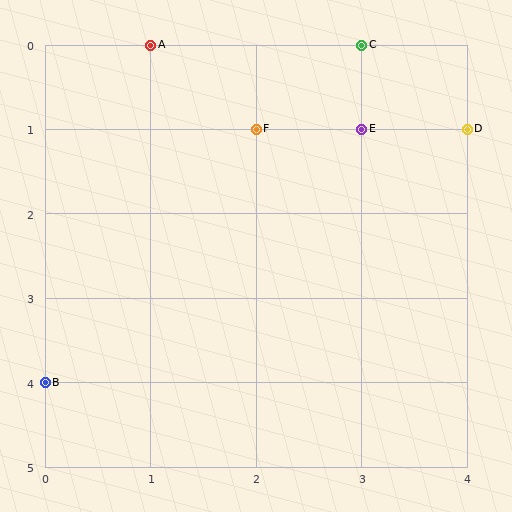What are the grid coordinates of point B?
Point B is at grid coordinates (0, 4).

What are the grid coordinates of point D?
Point D is at grid coordinates (4, 1).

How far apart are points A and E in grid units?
Points A and E are 2 columns and 1 row apart (about 2.2 grid units diagonally).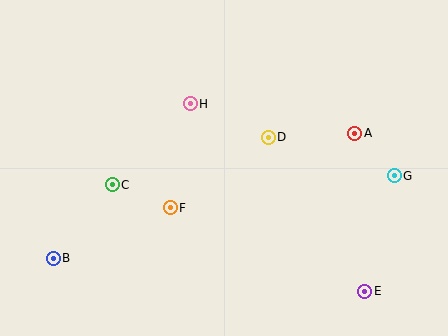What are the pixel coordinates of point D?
Point D is at (268, 137).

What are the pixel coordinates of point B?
Point B is at (53, 258).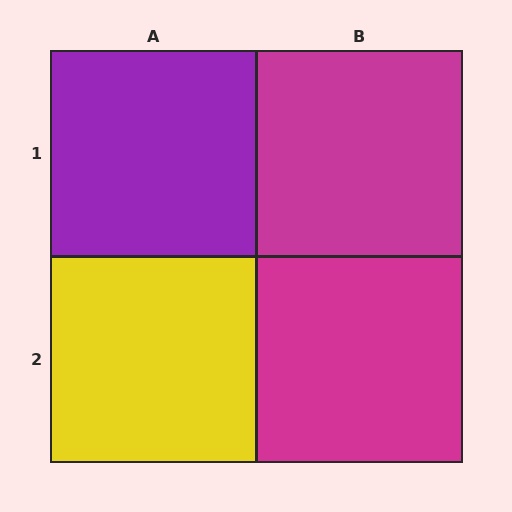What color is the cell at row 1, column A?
Purple.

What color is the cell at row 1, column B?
Magenta.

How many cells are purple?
1 cell is purple.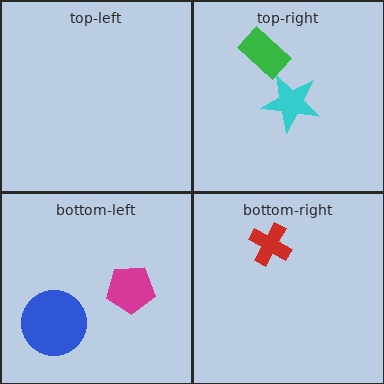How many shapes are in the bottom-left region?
2.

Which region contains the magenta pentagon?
The bottom-left region.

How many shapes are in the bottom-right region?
1.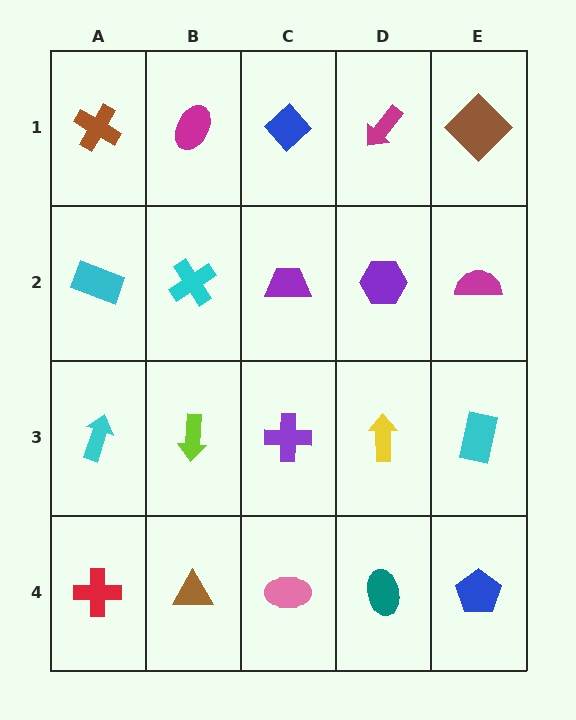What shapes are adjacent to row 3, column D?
A purple hexagon (row 2, column D), a teal ellipse (row 4, column D), a purple cross (row 3, column C), a cyan rectangle (row 3, column E).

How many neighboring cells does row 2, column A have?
3.